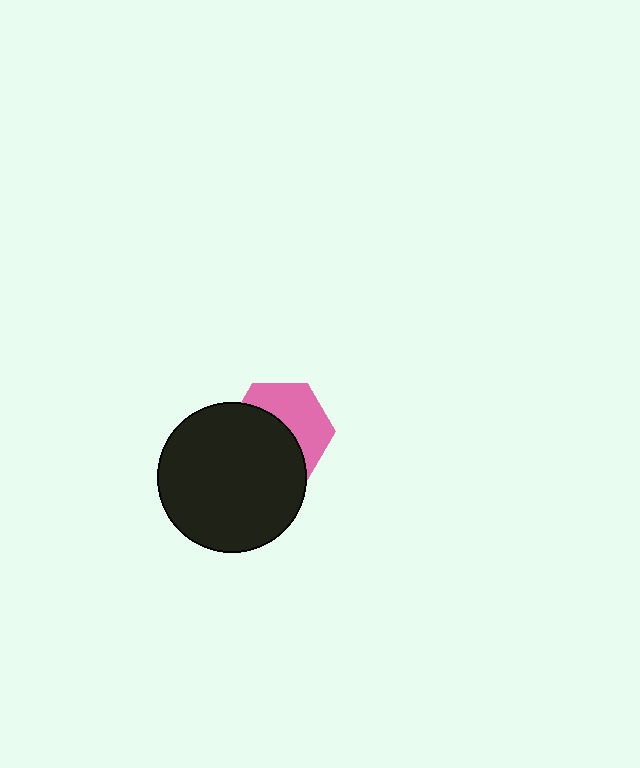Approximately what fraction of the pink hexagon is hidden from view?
Roughly 53% of the pink hexagon is hidden behind the black circle.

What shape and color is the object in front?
The object in front is a black circle.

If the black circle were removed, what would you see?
You would see the complete pink hexagon.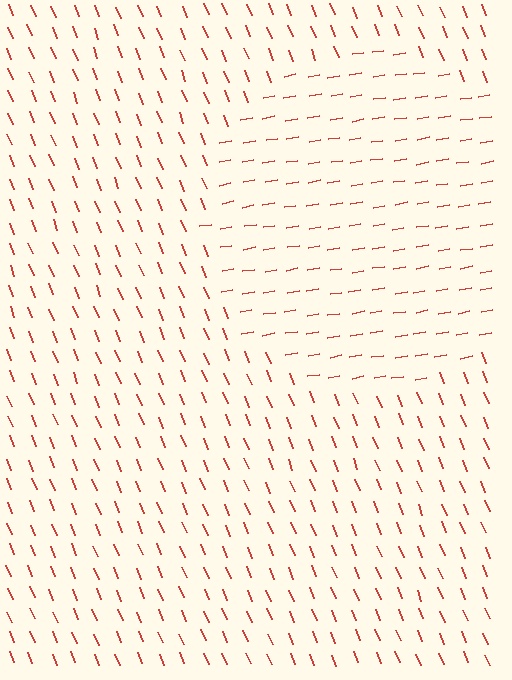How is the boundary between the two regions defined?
The boundary is defined purely by a change in line orientation (approximately 78 degrees difference). All lines are the same color and thickness.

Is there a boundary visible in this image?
Yes, there is a texture boundary formed by a change in line orientation.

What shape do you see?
I see a circle.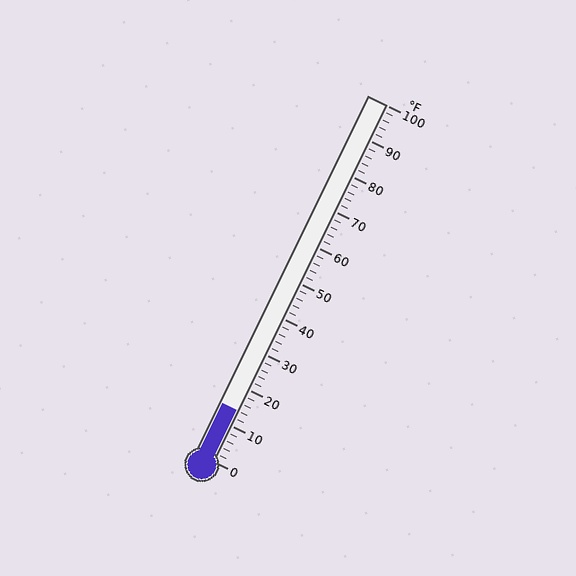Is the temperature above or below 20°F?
The temperature is below 20°F.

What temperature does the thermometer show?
The thermometer shows approximately 14°F.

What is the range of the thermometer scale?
The thermometer scale ranges from 0°F to 100°F.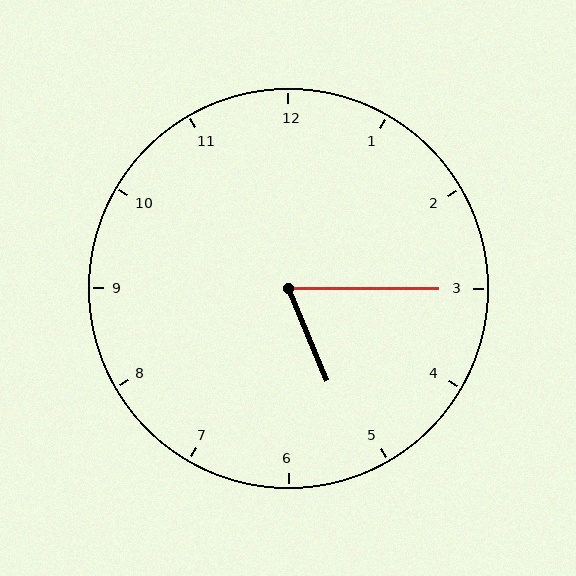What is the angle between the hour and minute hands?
Approximately 68 degrees.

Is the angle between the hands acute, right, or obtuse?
It is acute.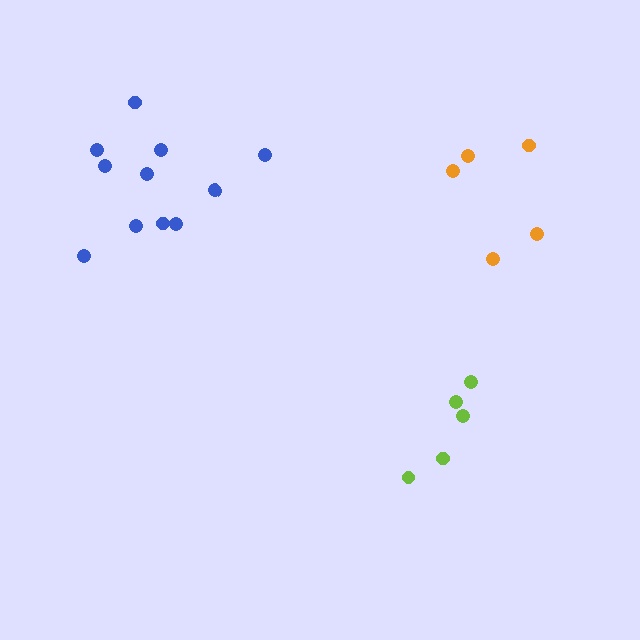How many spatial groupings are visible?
There are 3 spatial groupings.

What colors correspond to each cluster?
The clusters are colored: lime, orange, blue.